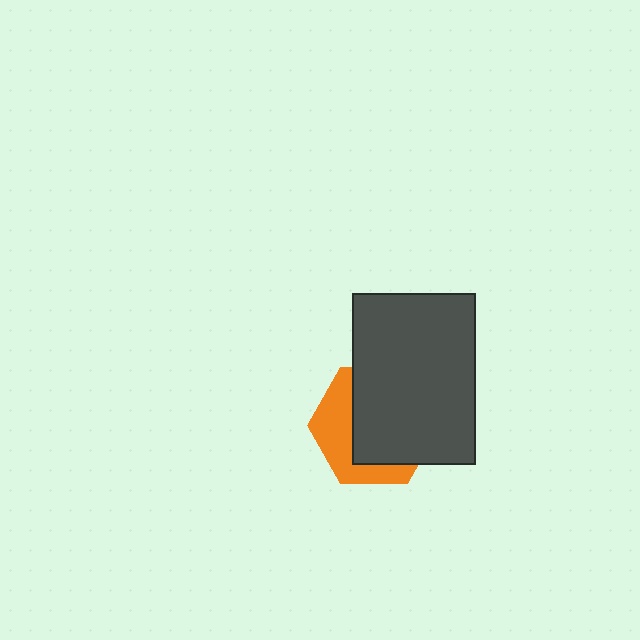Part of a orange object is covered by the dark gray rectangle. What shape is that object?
It is a hexagon.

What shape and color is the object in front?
The object in front is a dark gray rectangle.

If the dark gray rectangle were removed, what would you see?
You would see the complete orange hexagon.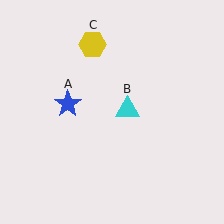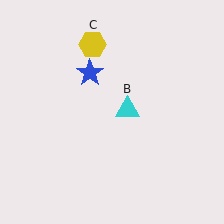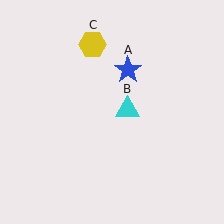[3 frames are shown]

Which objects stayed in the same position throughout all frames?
Cyan triangle (object B) and yellow hexagon (object C) remained stationary.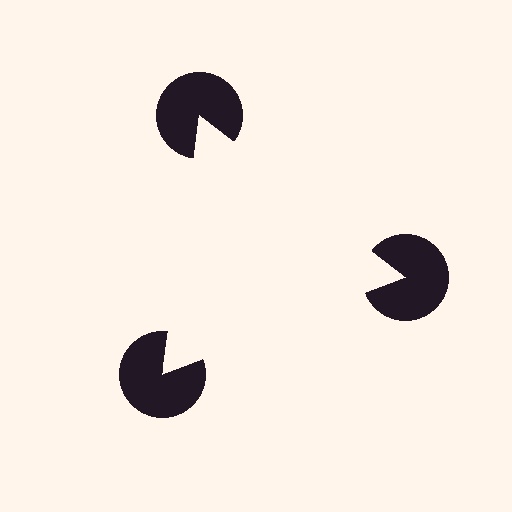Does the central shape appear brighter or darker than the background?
It typically appears slightly brighter than the background, even though no actual brightness change is drawn.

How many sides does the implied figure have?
3 sides.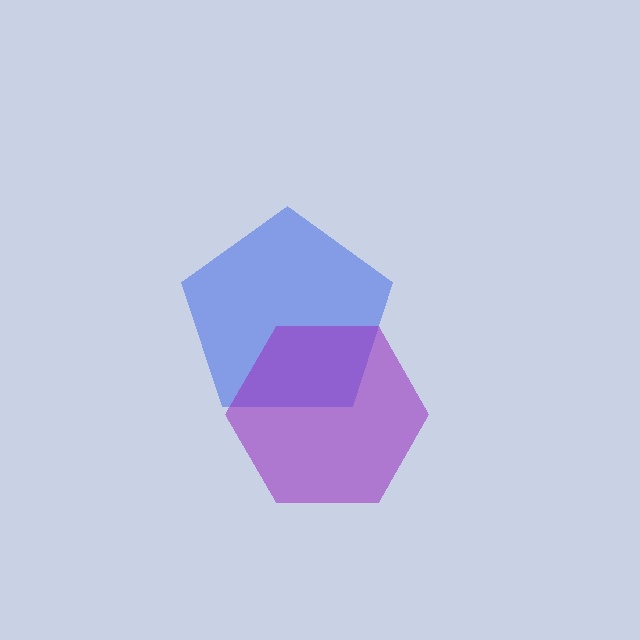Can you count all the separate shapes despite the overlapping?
Yes, there are 2 separate shapes.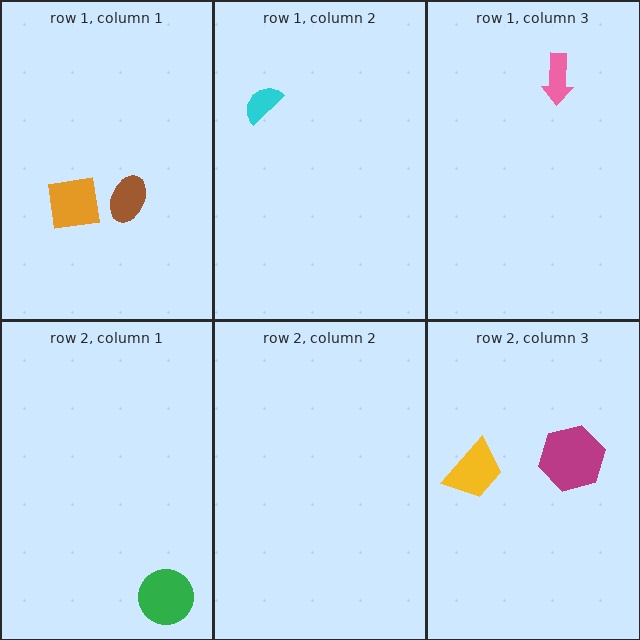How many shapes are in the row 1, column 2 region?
1.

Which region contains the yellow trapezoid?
The row 2, column 3 region.